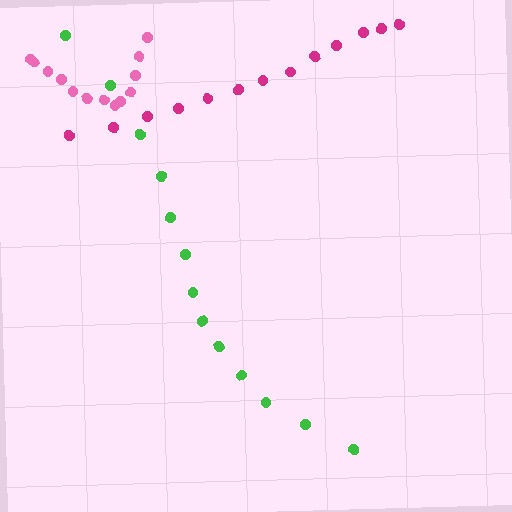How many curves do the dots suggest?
There are 3 distinct paths.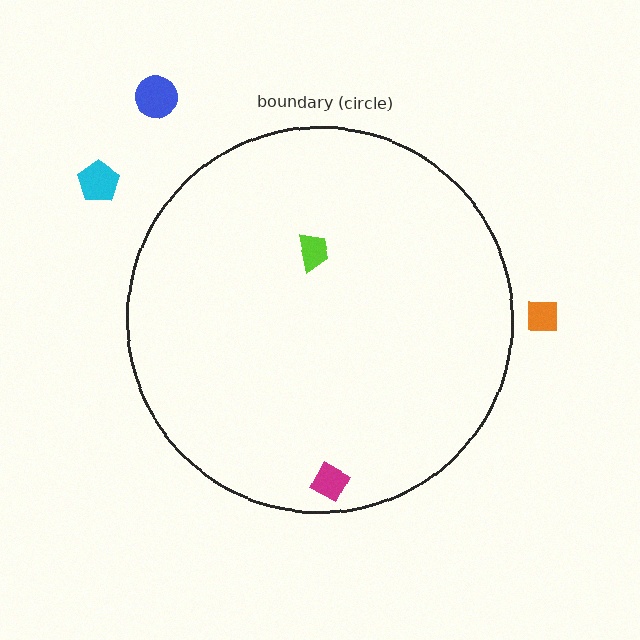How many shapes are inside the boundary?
2 inside, 3 outside.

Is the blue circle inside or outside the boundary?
Outside.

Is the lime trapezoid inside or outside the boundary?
Inside.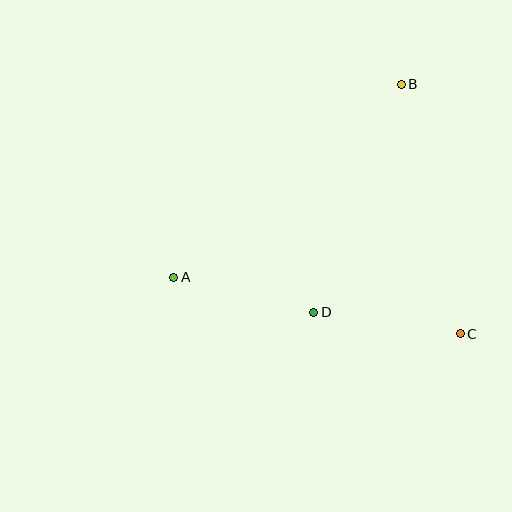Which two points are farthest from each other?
Points A and B are farthest from each other.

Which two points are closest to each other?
Points A and D are closest to each other.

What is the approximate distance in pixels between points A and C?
The distance between A and C is approximately 292 pixels.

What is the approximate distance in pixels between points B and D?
The distance between B and D is approximately 244 pixels.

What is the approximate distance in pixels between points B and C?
The distance between B and C is approximately 256 pixels.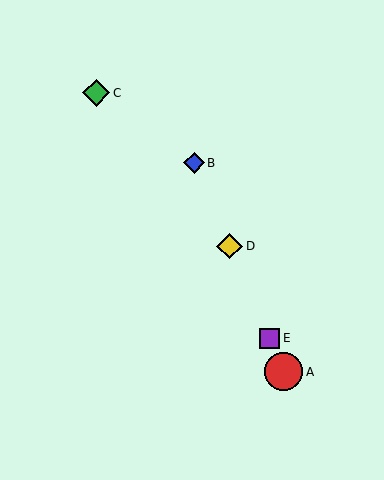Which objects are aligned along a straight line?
Objects A, B, D, E are aligned along a straight line.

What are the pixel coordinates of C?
Object C is at (96, 93).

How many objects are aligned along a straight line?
4 objects (A, B, D, E) are aligned along a straight line.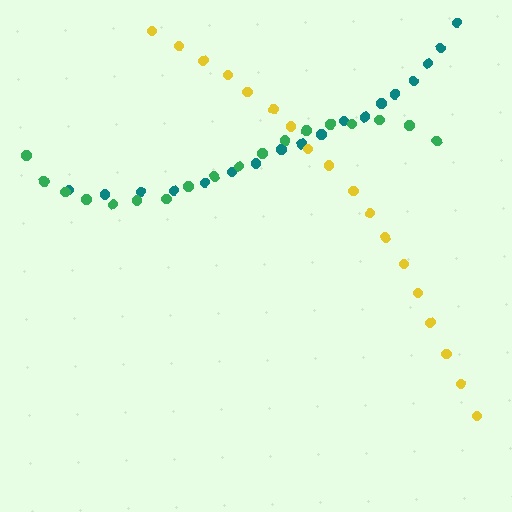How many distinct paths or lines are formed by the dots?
There are 3 distinct paths.